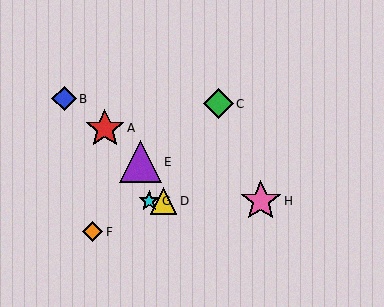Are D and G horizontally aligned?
Yes, both are at y≈201.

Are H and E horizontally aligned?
No, H is at y≈201 and E is at y≈162.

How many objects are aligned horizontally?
3 objects (D, G, H) are aligned horizontally.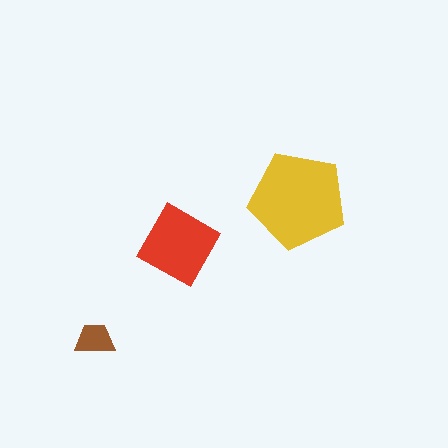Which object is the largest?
The yellow pentagon.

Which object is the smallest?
The brown trapezoid.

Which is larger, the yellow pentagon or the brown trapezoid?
The yellow pentagon.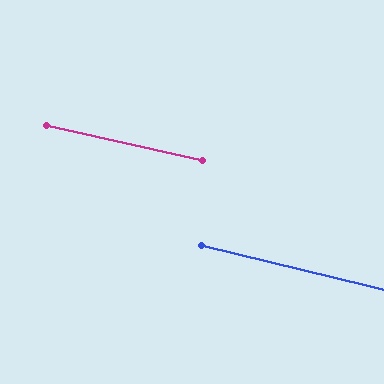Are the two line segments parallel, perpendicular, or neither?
Parallel — their directions differ by only 1.0°.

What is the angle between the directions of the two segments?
Approximately 1 degree.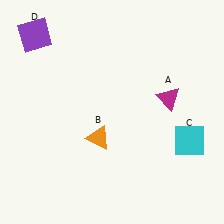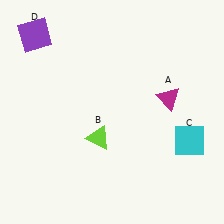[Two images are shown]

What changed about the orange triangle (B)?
In Image 1, B is orange. In Image 2, it changed to lime.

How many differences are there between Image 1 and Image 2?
There is 1 difference between the two images.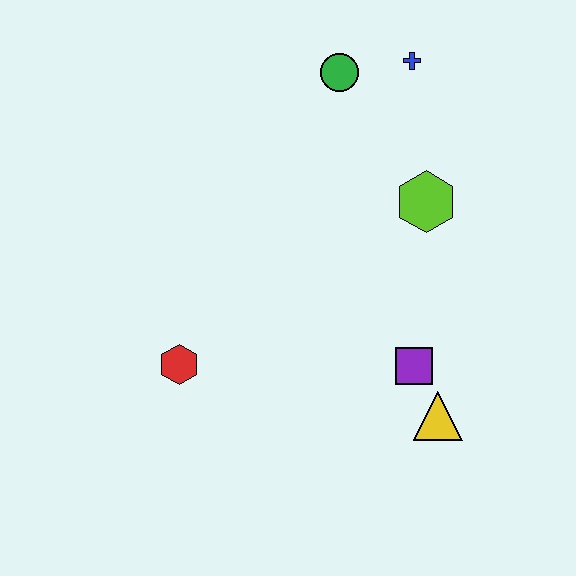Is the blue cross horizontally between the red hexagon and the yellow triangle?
Yes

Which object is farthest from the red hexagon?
The blue cross is farthest from the red hexagon.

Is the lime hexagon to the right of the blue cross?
Yes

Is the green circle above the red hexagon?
Yes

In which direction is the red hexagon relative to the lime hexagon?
The red hexagon is to the left of the lime hexagon.